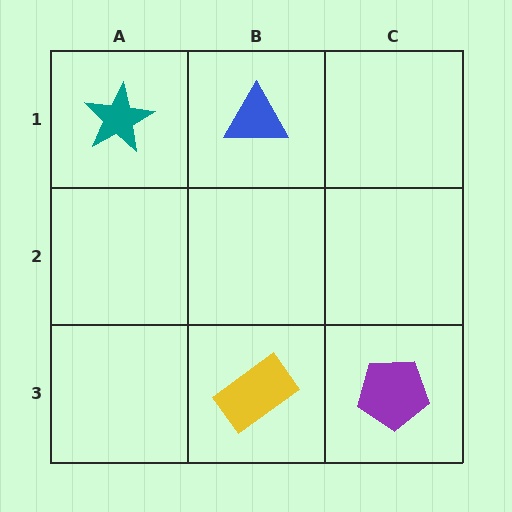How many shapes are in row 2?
0 shapes.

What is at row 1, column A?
A teal star.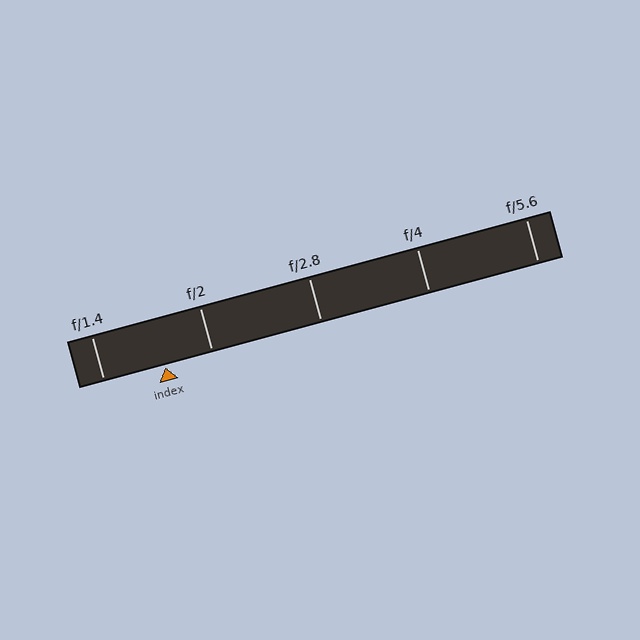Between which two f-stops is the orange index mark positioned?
The index mark is between f/1.4 and f/2.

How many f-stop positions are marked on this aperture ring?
There are 5 f-stop positions marked.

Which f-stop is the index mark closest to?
The index mark is closest to f/2.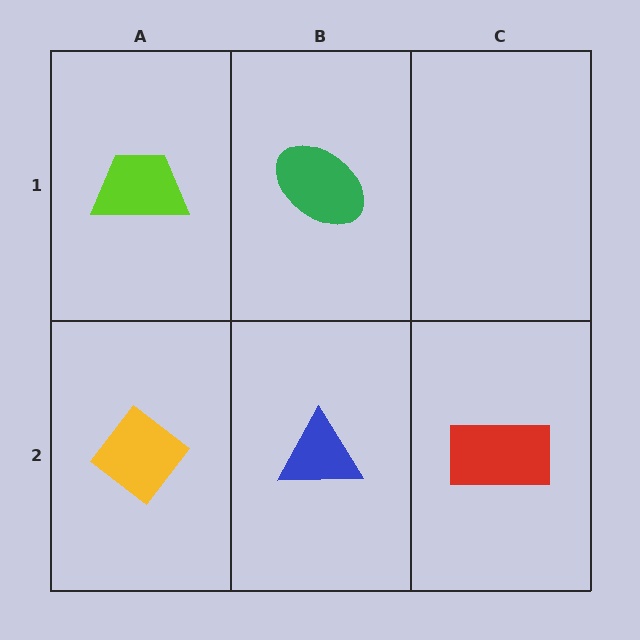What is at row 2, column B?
A blue triangle.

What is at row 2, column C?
A red rectangle.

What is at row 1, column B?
A green ellipse.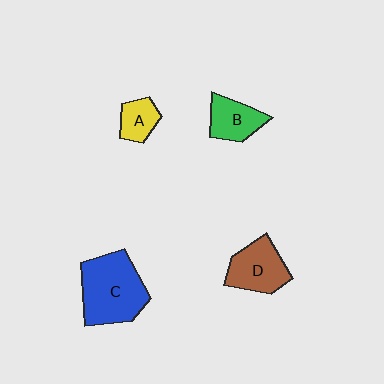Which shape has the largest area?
Shape C (blue).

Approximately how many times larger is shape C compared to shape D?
Approximately 1.5 times.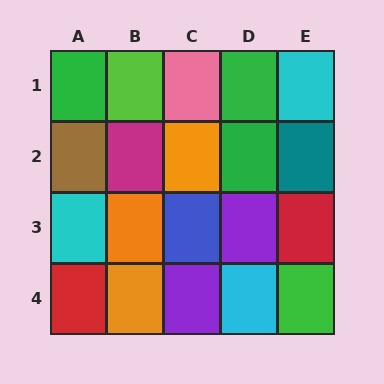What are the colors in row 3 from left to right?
Cyan, orange, blue, purple, red.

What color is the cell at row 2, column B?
Magenta.